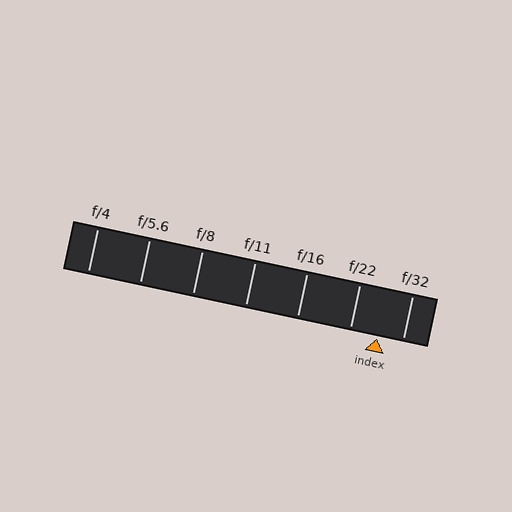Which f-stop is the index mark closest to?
The index mark is closest to f/32.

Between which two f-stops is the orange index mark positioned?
The index mark is between f/22 and f/32.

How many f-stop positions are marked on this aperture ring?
There are 7 f-stop positions marked.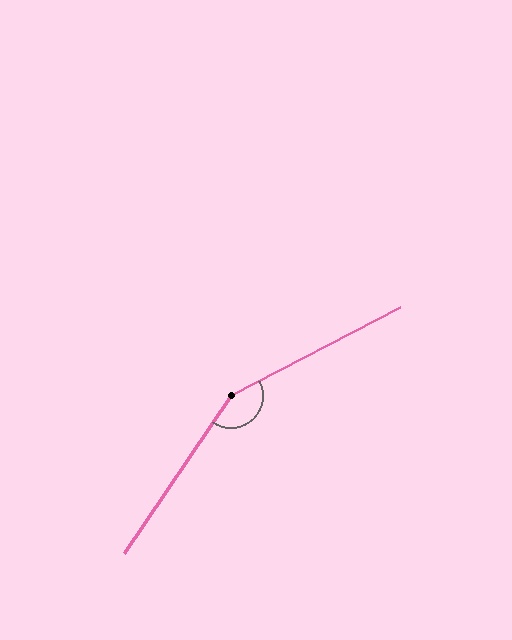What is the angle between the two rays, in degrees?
Approximately 152 degrees.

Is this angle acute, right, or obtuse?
It is obtuse.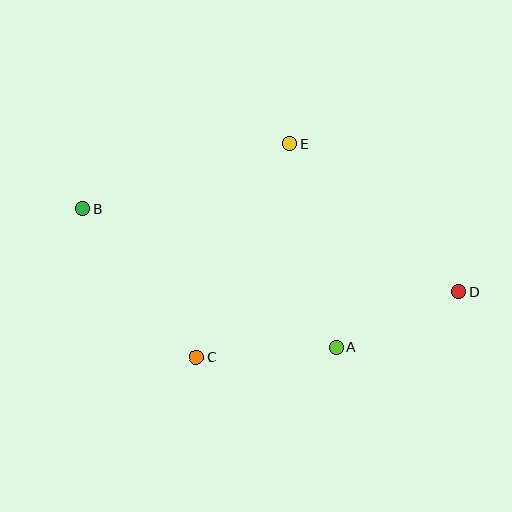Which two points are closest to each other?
Points A and D are closest to each other.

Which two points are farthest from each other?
Points B and D are farthest from each other.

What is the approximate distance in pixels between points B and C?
The distance between B and C is approximately 187 pixels.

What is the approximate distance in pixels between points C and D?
The distance between C and D is approximately 271 pixels.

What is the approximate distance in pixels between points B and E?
The distance between B and E is approximately 217 pixels.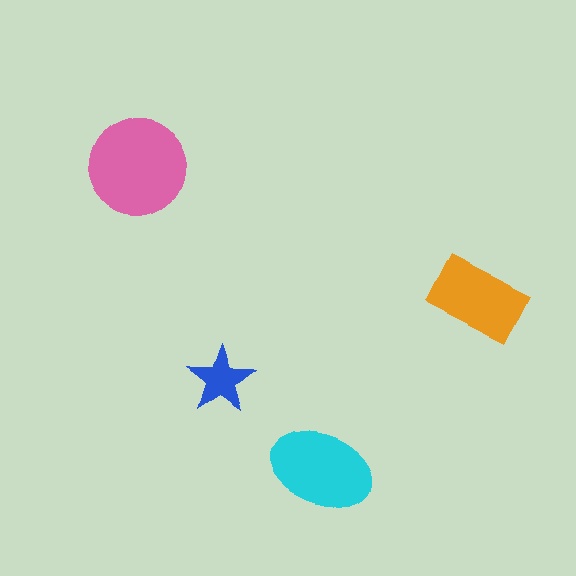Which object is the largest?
The pink circle.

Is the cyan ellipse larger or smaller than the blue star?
Larger.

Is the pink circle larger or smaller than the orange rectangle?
Larger.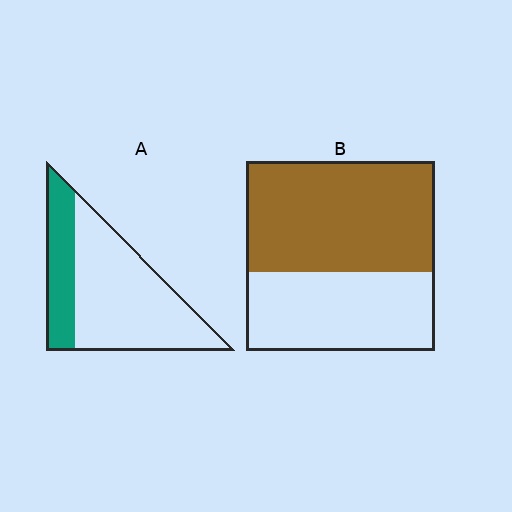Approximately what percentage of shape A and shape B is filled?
A is approximately 30% and B is approximately 60%.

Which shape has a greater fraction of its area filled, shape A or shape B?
Shape B.